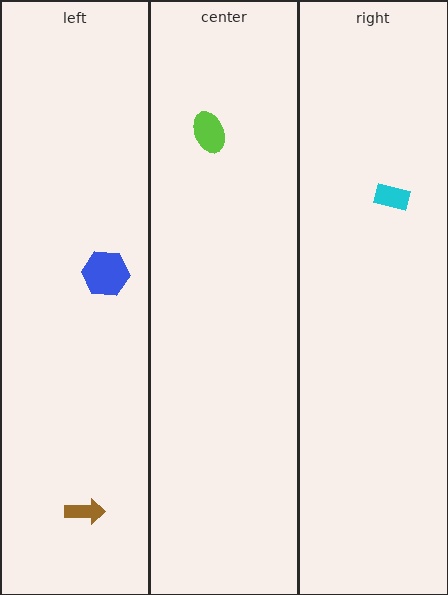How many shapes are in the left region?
2.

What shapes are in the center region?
The lime ellipse.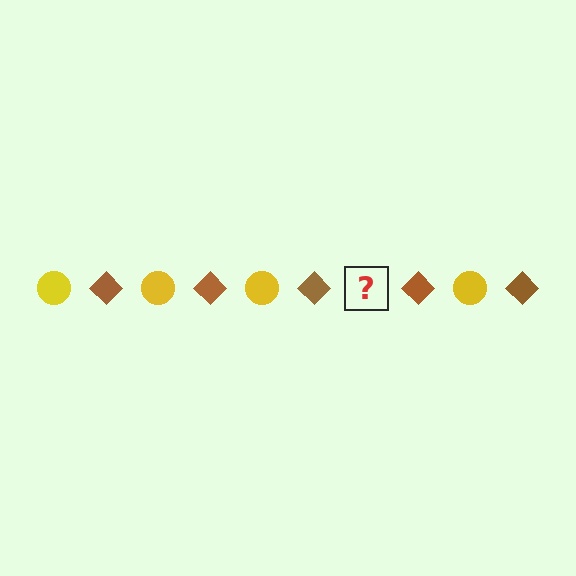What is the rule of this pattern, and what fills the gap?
The rule is that the pattern alternates between yellow circle and brown diamond. The gap should be filled with a yellow circle.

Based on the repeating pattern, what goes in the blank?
The blank should be a yellow circle.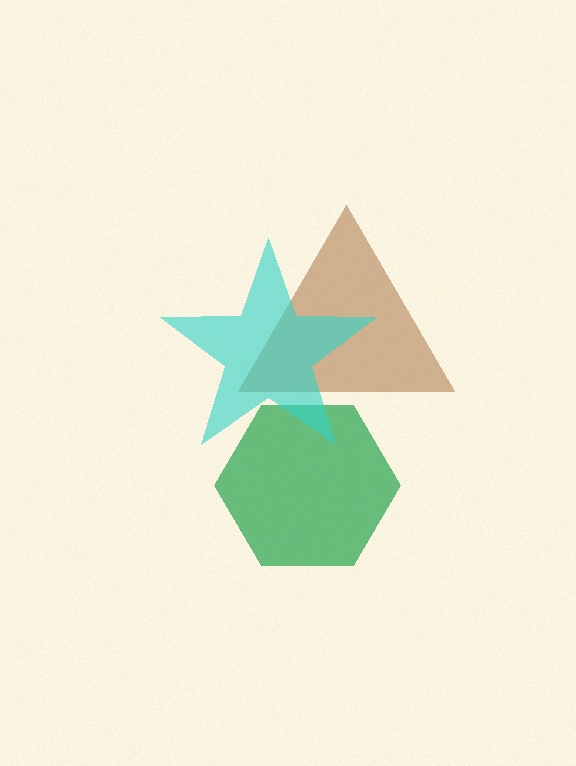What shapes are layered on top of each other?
The layered shapes are: a green hexagon, a brown triangle, a cyan star.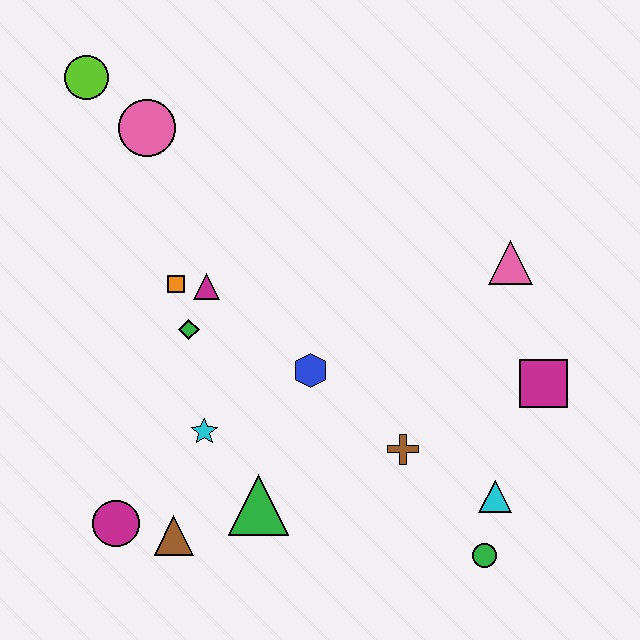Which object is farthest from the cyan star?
The lime circle is farthest from the cyan star.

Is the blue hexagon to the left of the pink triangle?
Yes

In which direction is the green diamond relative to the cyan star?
The green diamond is above the cyan star.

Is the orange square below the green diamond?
No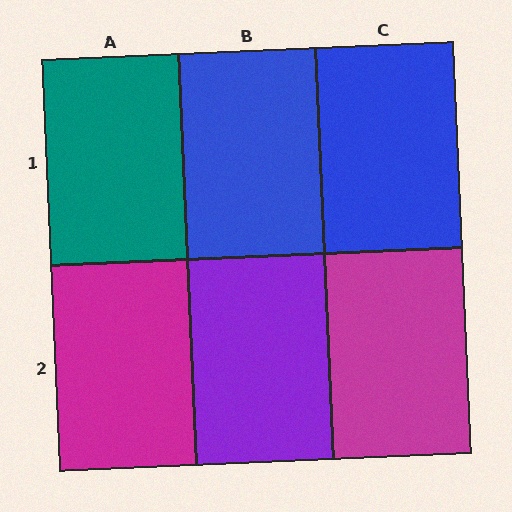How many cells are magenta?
2 cells are magenta.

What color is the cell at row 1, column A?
Teal.